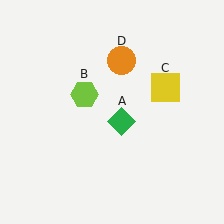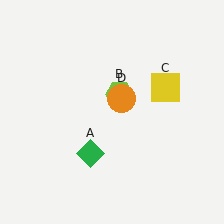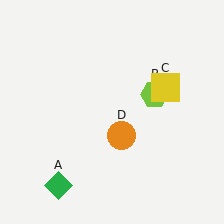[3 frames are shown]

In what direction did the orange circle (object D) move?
The orange circle (object D) moved down.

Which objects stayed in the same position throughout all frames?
Yellow square (object C) remained stationary.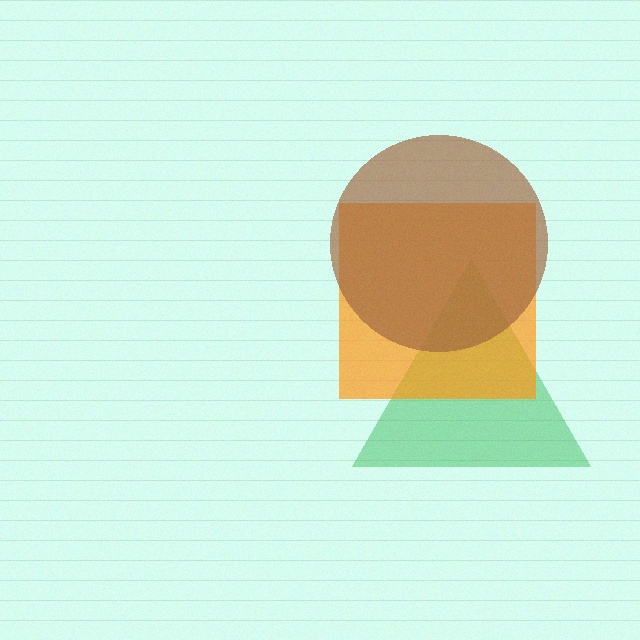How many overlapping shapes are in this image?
There are 3 overlapping shapes in the image.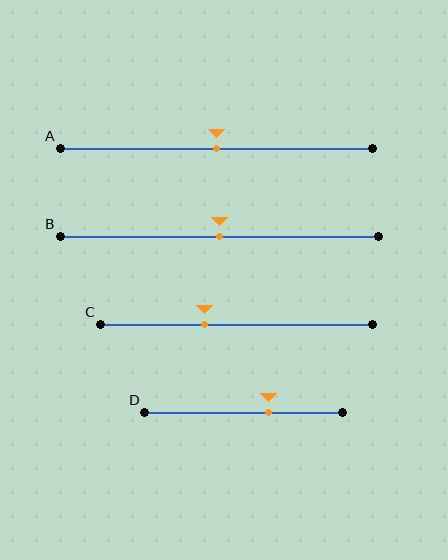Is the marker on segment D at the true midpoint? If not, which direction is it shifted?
No, the marker on segment D is shifted to the right by about 13% of the segment length.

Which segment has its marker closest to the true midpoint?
Segment A has its marker closest to the true midpoint.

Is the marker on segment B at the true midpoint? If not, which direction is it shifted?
Yes, the marker on segment B is at the true midpoint.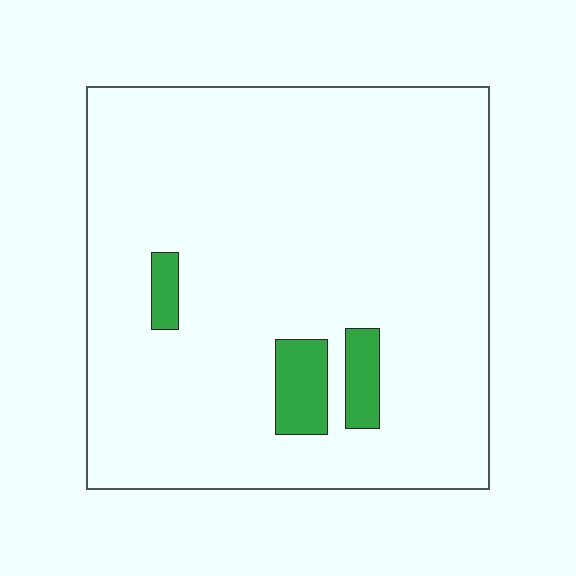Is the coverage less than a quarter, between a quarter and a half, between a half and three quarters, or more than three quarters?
Less than a quarter.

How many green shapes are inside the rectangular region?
3.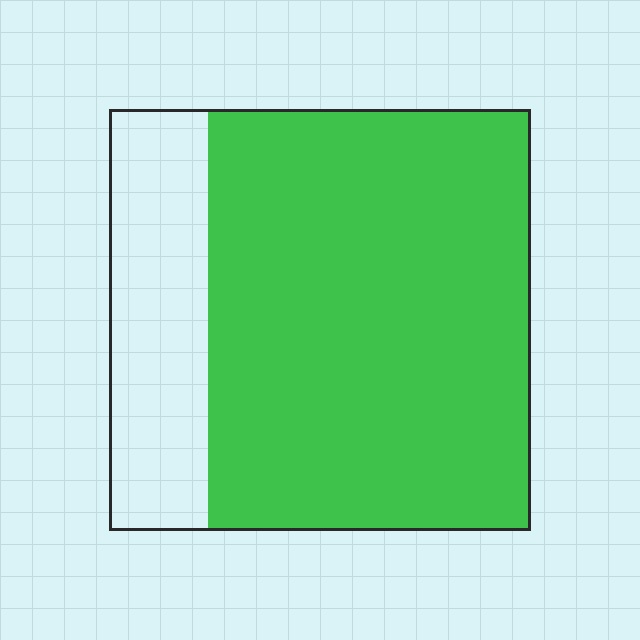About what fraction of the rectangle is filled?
About three quarters (3/4).